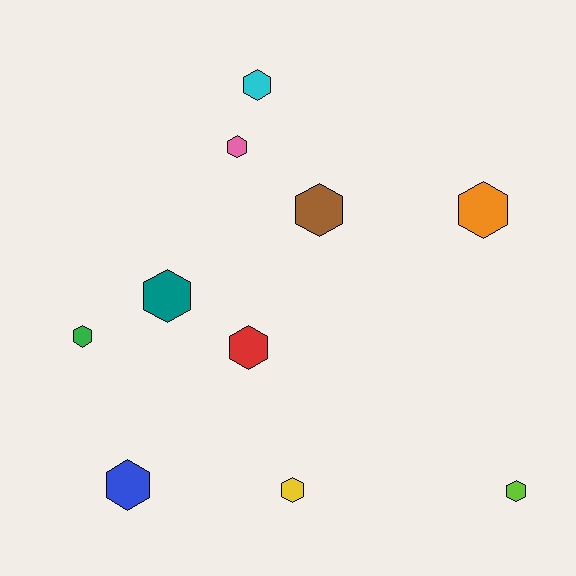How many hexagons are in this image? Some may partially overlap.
There are 10 hexagons.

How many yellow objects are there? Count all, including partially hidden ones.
There is 1 yellow object.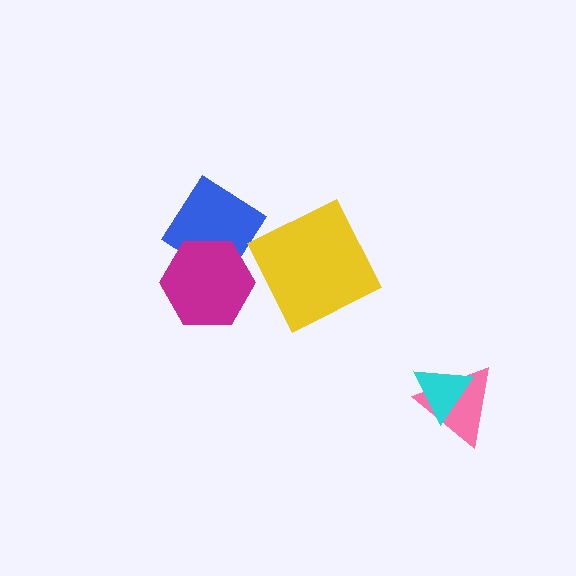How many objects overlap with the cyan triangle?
1 object overlaps with the cyan triangle.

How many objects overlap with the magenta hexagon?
1 object overlaps with the magenta hexagon.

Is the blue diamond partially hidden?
Yes, it is partially covered by another shape.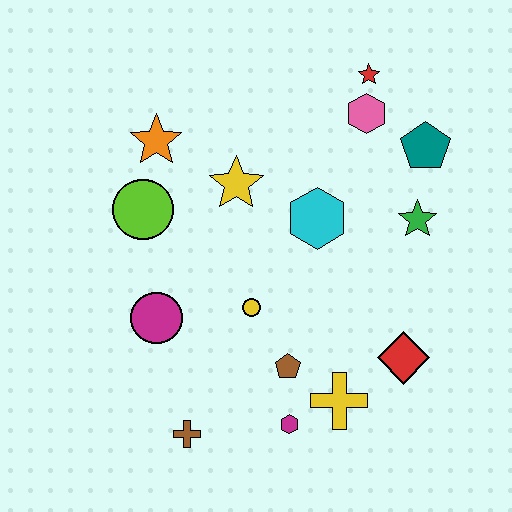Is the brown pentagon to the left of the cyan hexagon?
Yes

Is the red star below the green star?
No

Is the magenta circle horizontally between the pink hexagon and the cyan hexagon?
No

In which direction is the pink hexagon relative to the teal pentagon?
The pink hexagon is to the left of the teal pentagon.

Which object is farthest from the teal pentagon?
The brown cross is farthest from the teal pentagon.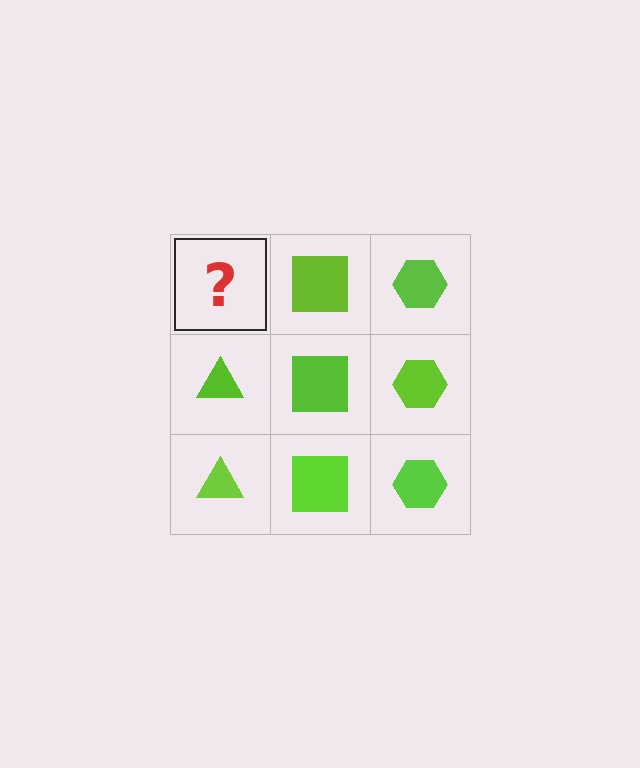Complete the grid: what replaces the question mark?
The question mark should be replaced with a lime triangle.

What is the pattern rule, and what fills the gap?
The rule is that each column has a consistent shape. The gap should be filled with a lime triangle.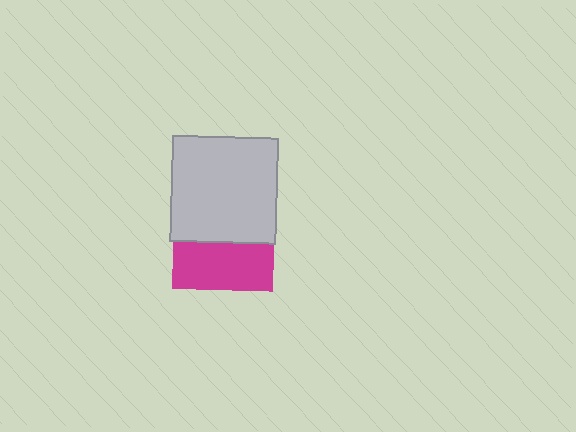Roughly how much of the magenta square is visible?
About half of it is visible (roughly 45%).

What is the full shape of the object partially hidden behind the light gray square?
The partially hidden object is a magenta square.